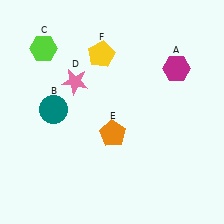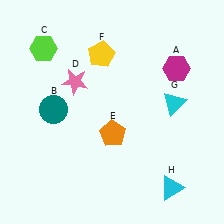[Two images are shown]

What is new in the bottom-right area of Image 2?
A cyan triangle (H) was added in the bottom-right area of Image 2.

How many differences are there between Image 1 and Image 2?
There are 2 differences between the two images.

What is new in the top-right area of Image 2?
A cyan triangle (G) was added in the top-right area of Image 2.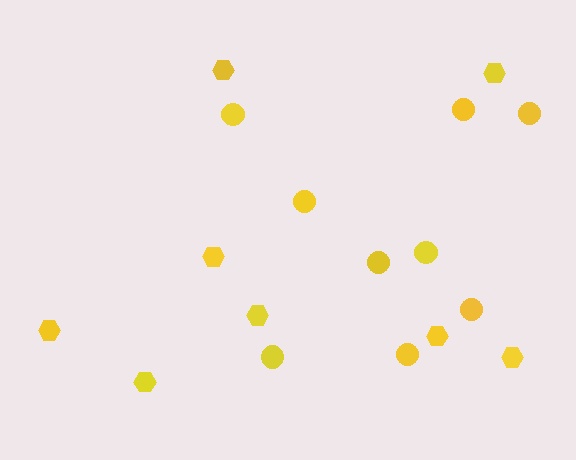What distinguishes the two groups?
There are 2 groups: one group of hexagons (8) and one group of circles (9).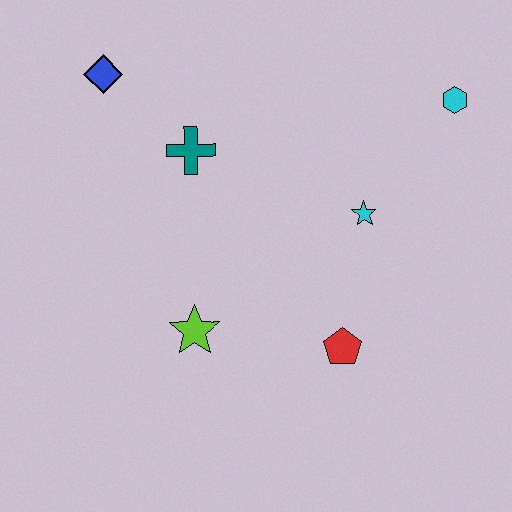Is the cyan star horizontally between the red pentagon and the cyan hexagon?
Yes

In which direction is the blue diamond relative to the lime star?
The blue diamond is above the lime star.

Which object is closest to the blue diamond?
The teal cross is closest to the blue diamond.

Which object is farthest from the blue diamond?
The red pentagon is farthest from the blue diamond.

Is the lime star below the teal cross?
Yes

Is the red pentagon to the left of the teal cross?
No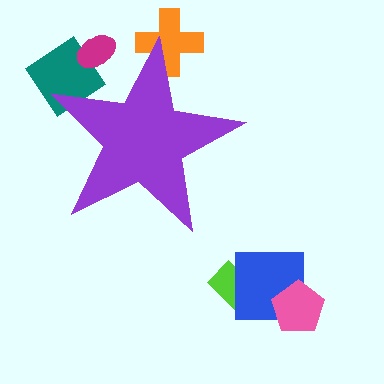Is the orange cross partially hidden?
Yes, the orange cross is partially hidden behind the purple star.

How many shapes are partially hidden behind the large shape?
3 shapes are partially hidden.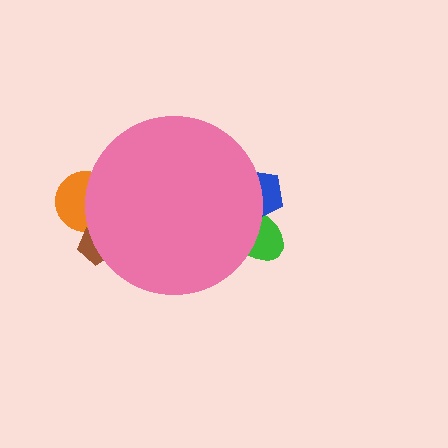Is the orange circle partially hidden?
Yes, the orange circle is partially hidden behind the pink circle.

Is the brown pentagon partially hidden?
Yes, the brown pentagon is partially hidden behind the pink circle.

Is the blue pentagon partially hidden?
Yes, the blue pentagon is partially hidden behind the pink circle.